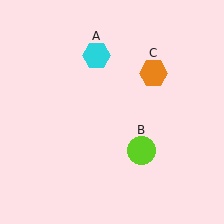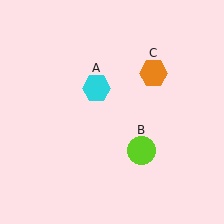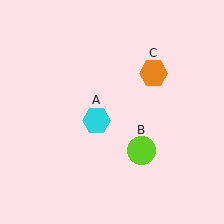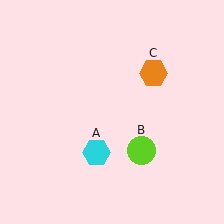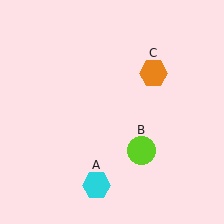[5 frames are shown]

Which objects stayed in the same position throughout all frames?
Lime circle (object B) and orange hexagon (object C) remained stationary.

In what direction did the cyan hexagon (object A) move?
The cyan hexagon (object A) moved down.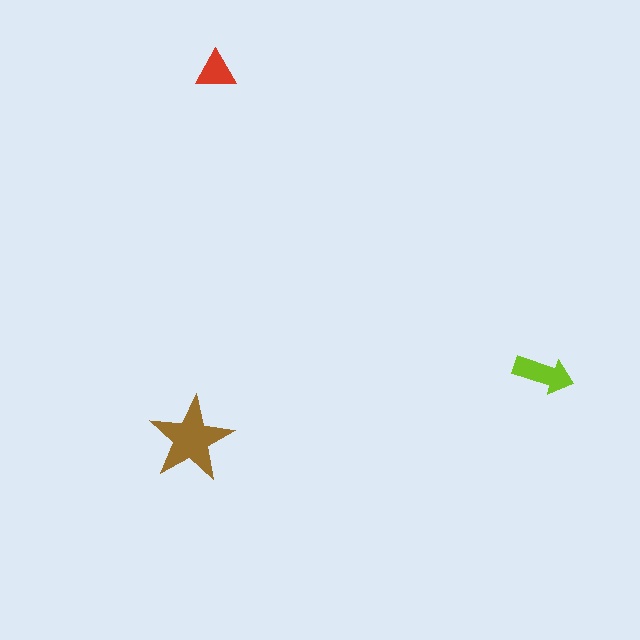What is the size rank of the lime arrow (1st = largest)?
2nd.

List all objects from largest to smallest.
The brown star, the lime arrow, the red triangle.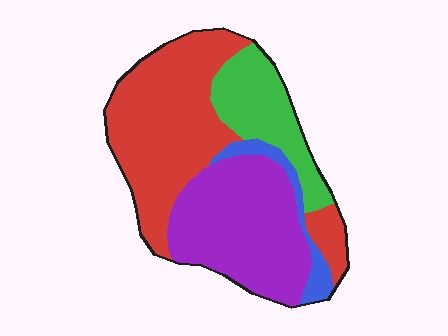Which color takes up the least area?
Blue, at roughly 5%.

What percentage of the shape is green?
Green covers about 20% of the shape.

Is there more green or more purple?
Purple.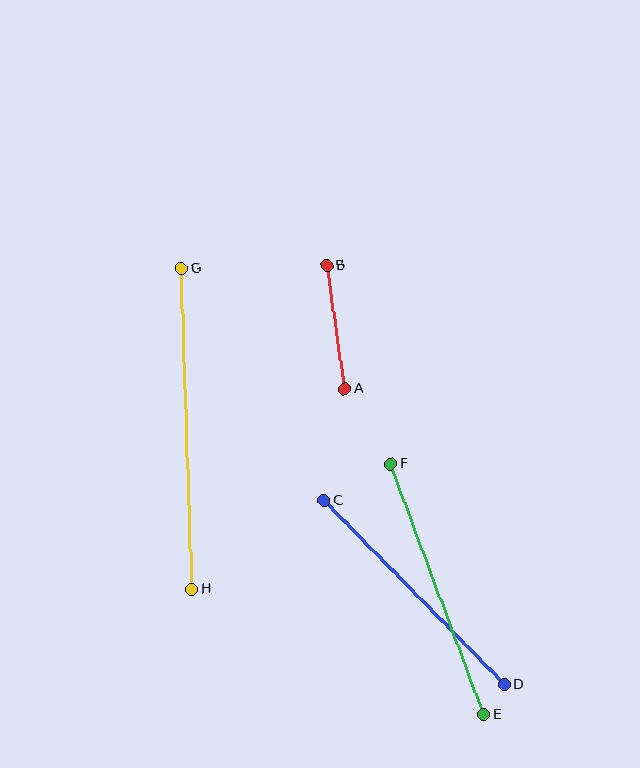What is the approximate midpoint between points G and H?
The midpoint is at approximately (187, 428) pixels.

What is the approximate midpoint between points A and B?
The midpoint is at approximately (336, 327) pixels.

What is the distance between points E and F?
The distance is approximately 267 pixels.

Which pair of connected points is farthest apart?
Points G and H are farthest apart.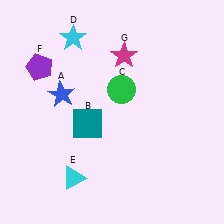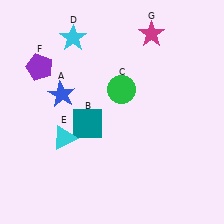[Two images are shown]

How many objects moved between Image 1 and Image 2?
2 objects moved between the two images.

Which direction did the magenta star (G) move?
The magenta star (G) moved right.